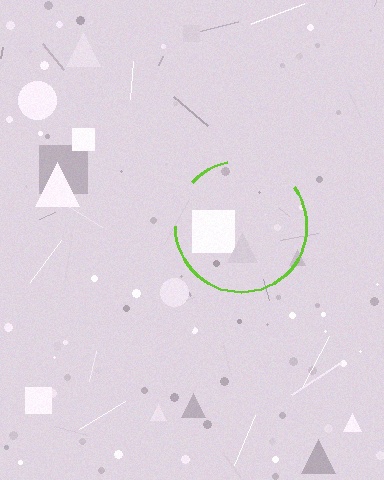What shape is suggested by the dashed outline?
The dashed outline suggests a circle.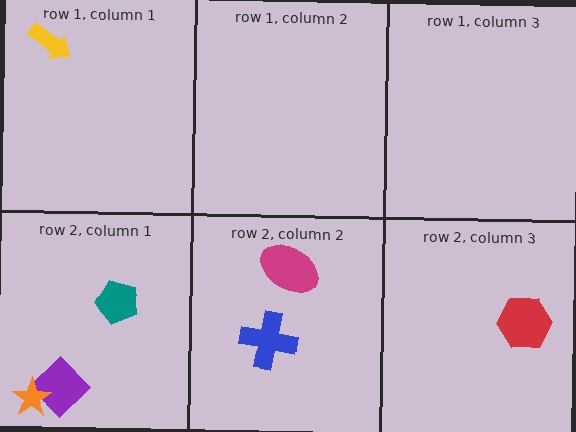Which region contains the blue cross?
The row 2, column 2 region.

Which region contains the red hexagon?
The row 2, column 3 region.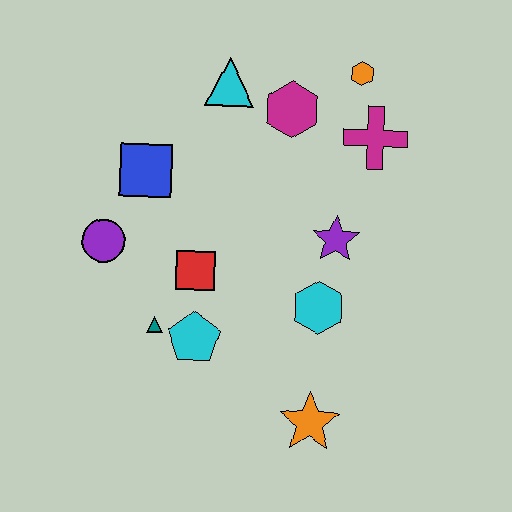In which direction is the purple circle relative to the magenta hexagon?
The purple circle is to the left of the magenta hexagon.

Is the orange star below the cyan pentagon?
Yes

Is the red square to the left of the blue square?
No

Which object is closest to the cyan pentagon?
The teal triangle is closest to the cyan pentagon.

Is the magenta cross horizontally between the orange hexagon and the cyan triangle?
No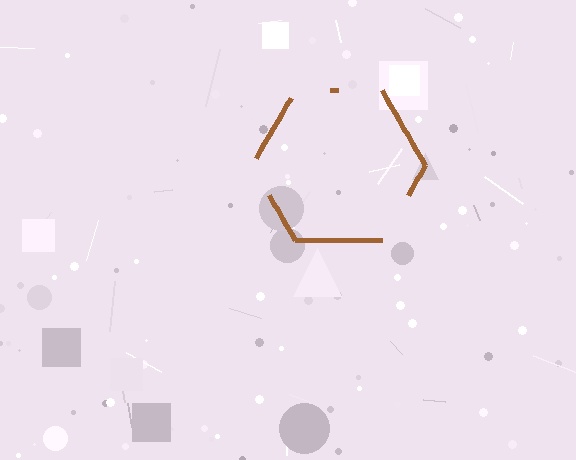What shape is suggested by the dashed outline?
The dashed outline suggests a hexagon.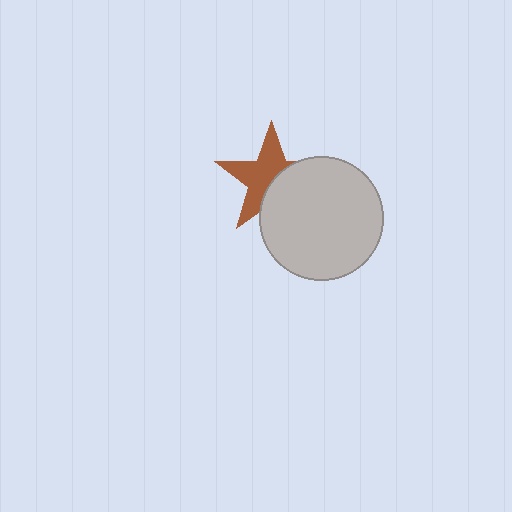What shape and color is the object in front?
The object in front is a light gray circle.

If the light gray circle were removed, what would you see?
You would see the complete brown star.